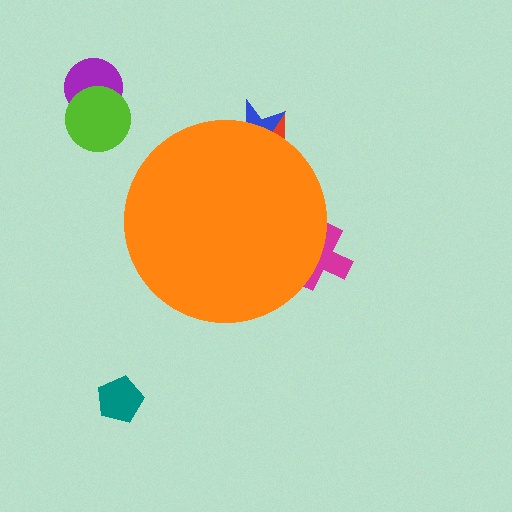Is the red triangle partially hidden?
Yes, the red triangle is partially hidden behind the orange circle.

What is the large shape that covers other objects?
An orange circle.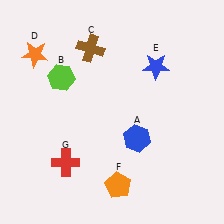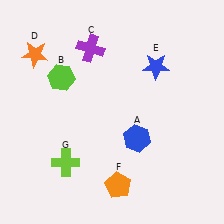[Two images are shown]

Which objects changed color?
C changed from brown to purple. G changed from red to lime.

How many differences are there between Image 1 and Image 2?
There are 2 differences between the two images.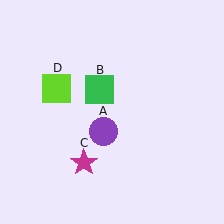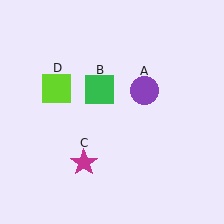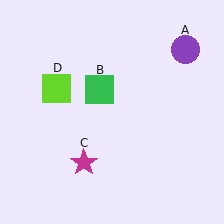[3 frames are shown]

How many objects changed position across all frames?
1 object changed position: purple circle (object A).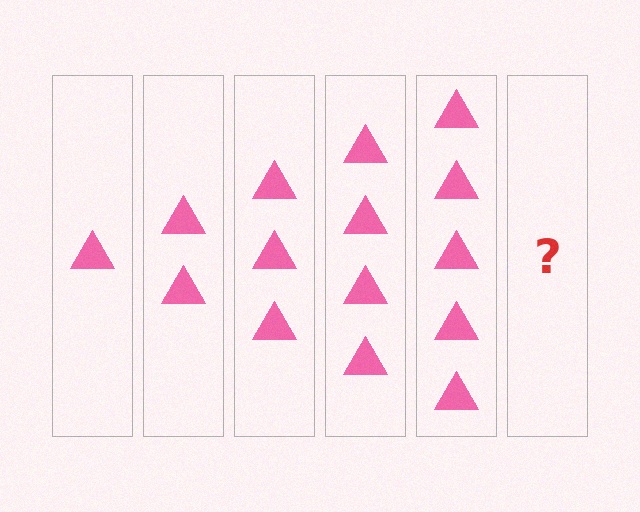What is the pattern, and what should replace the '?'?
The pattern is that each step adds one more triangle. The '?' should be 6 triangles.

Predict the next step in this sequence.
The next step is 6 triangles.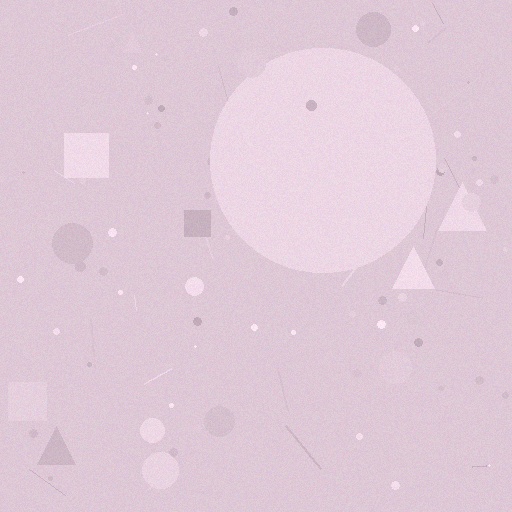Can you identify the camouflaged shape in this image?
The camouflaged shape is a circle.